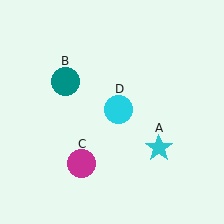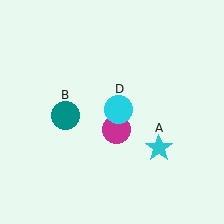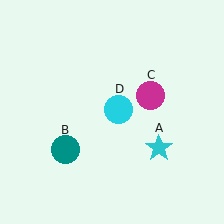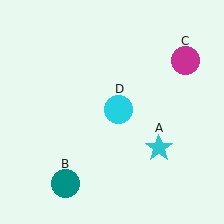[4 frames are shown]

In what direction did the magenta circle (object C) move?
The magenta circle (object C) moved up and to the right.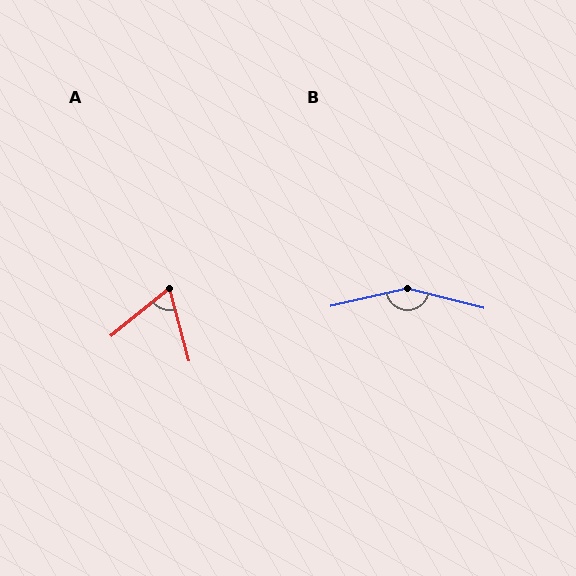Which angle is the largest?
B, at approximately 153 degrees.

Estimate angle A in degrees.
Approximately 66 degrees.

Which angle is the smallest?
A, at approximately 66 degrees.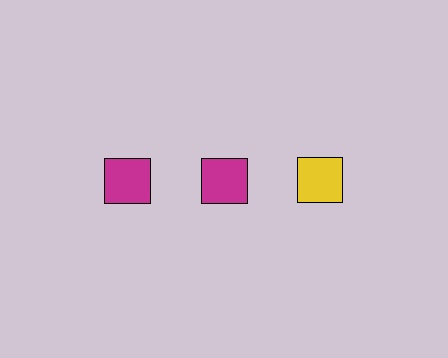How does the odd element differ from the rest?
It has a different color: yellow instead of magenta.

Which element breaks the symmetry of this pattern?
The yellow square in the top row, center column breaks the symmetry. All other shapes are magenta squares.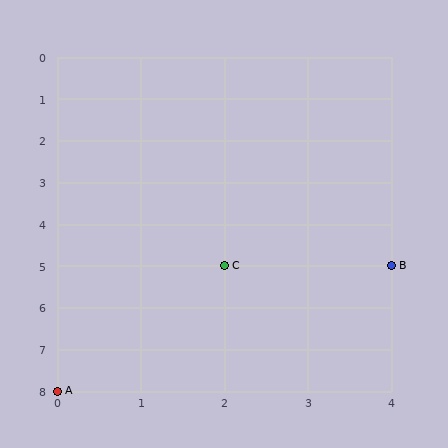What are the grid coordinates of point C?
Point C is at grid coordinates (2, 5).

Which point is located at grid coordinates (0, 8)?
Point A is at (0, 8).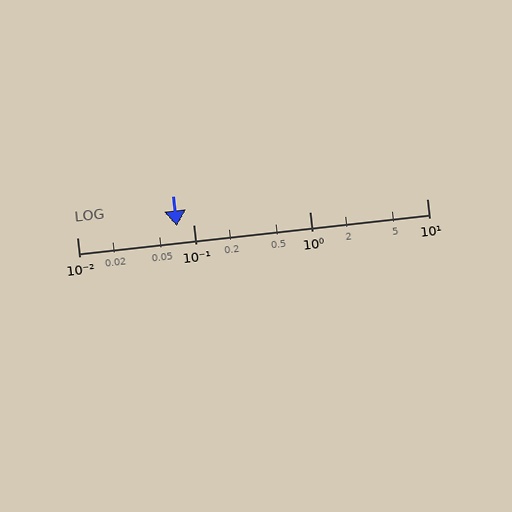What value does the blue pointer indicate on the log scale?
The pointer indicates approximately 0.072.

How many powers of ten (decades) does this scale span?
The scale spans 3 decades, from 0.01 to 10.